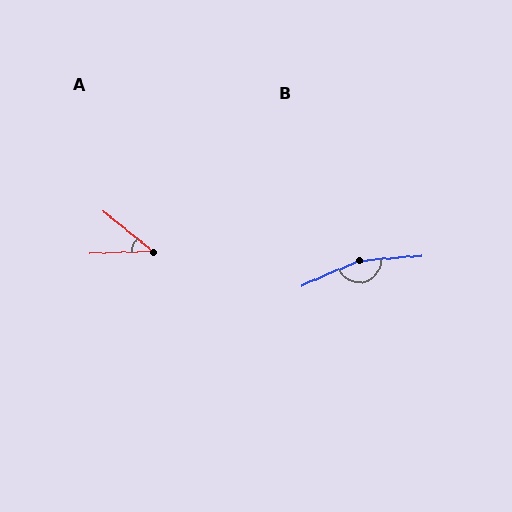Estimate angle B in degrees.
Approximately 161 degrees.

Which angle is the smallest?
A, at approximately 41 degrees.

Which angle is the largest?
B, at approximately 161 degrees.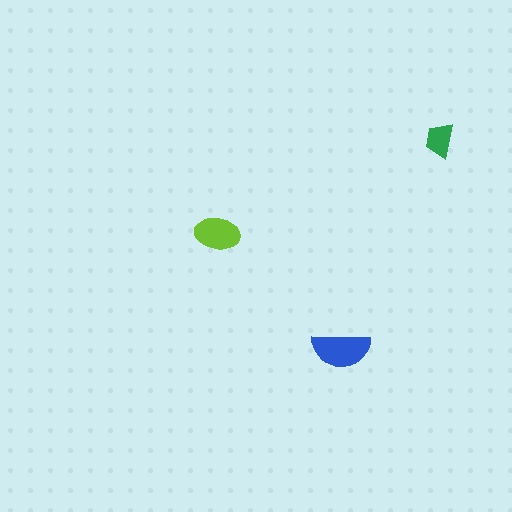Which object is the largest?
The blue semicircle.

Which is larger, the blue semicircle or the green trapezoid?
The blue semicircle.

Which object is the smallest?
The green trapezoid.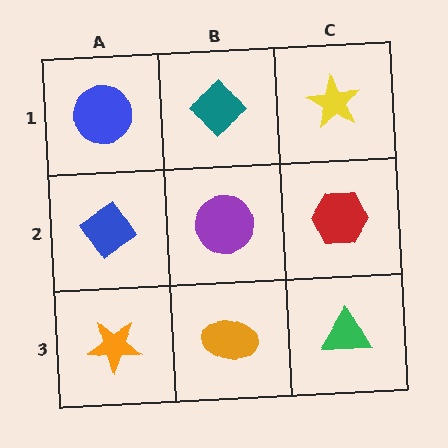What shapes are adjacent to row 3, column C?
A red hexagon (row 2, column C), an orange ellipse (row 3, column B).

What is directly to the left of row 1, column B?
A blue circle.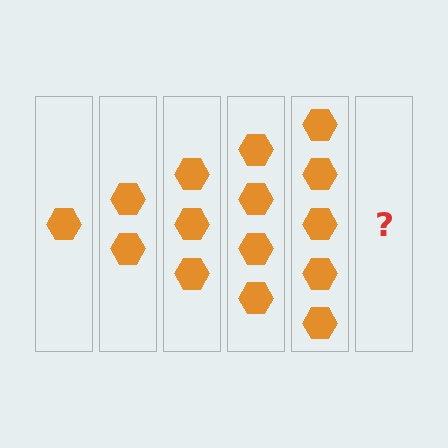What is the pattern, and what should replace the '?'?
The pattern is that each step adds one more hexagon. The '?' should be 6 hexagons.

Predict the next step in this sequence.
The next step is 6 hexagons.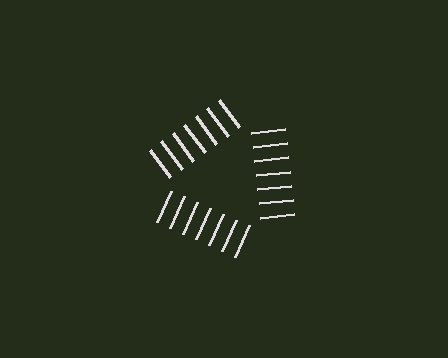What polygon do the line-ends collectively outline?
An illusory triangle — the line segments terminate on its edges but no continuous stroke is drawn.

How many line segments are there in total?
21 — 7 along each of the 3 edges.